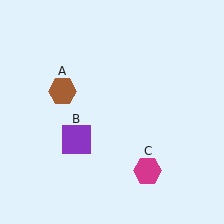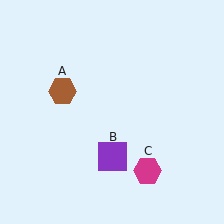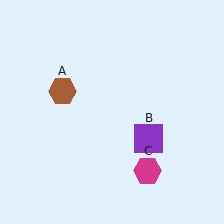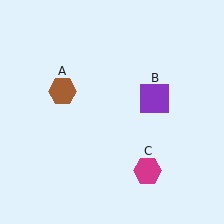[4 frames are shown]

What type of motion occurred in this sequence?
The purple square (object B) rotated counterclockwise around the center of the scene.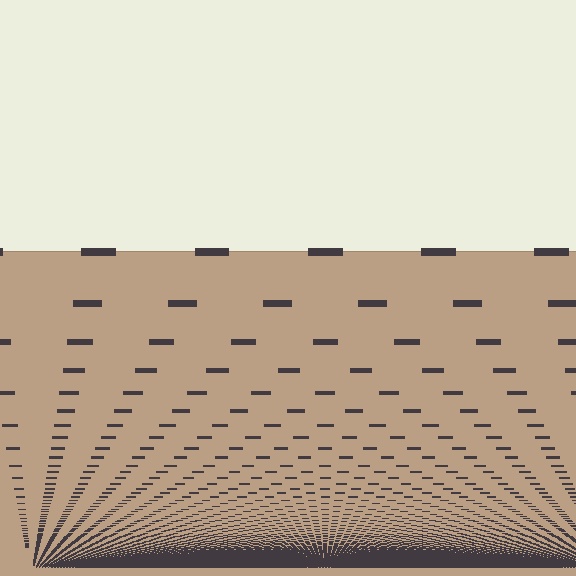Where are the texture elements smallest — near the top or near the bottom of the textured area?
Near the bottom.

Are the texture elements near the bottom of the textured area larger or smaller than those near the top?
Smaller. The gradient is inverted — elements near the bottom are smaller and denser.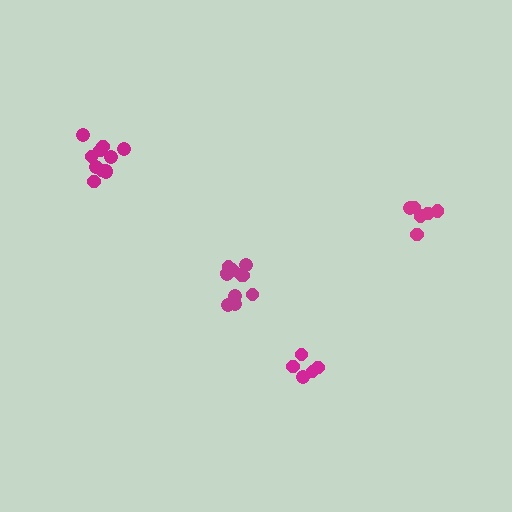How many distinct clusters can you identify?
There are 4 distinct clusters.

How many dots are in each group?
Group 1: 11 dots, Group 2: 11 dots, Group 3: 6 dots, Group 4: 5 dots (33 total).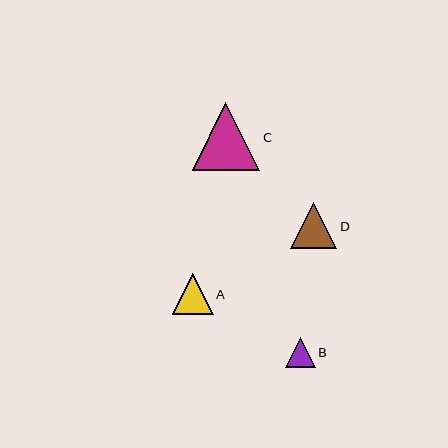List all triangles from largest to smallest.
From largest to smallest: C, D, A, B.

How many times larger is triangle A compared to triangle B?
Triangle A is approximately 1.4 times the size of triangle B.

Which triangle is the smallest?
Triangle B is the smallest with a size of approximately 30 pixels.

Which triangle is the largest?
Triangle C is the largest with a size of approximately 67 pixels.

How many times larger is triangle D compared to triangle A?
Triangle D is approximately 1.1 times the size of triangle A.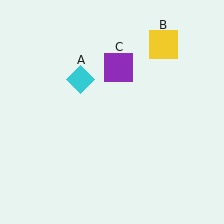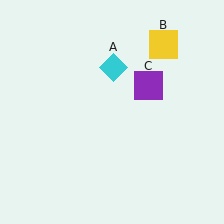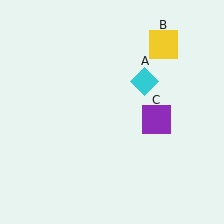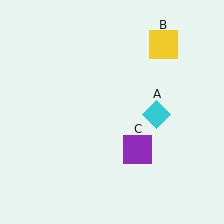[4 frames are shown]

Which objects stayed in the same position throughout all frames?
Yellow square (object B) remained stationary.